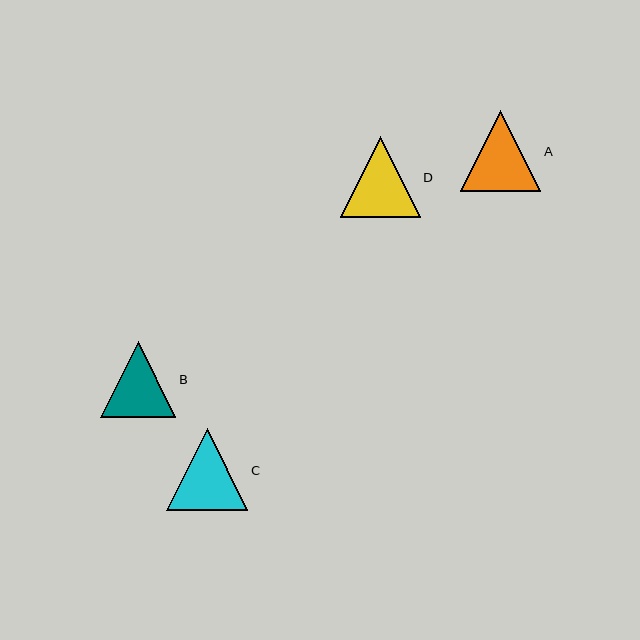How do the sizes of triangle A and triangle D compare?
Triangle A and triangle D are approximately the same size.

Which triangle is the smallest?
Triangle B is the smallest with a size of approximately 76 pixels.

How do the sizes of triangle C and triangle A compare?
Triangle C and triangle A are approximately the same size.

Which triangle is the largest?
Triangle C is the largest with a size of approximately 82 pixels.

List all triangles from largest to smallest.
From largest to smallest: C, A, D, B.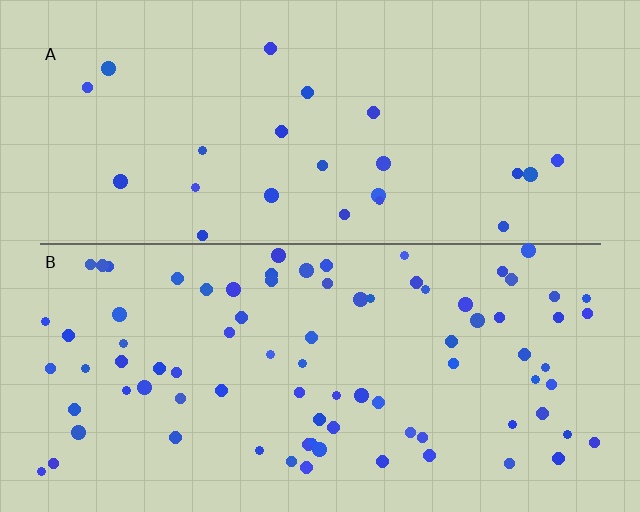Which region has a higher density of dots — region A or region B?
B (the bottom).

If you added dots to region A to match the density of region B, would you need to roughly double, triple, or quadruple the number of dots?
Approximately triple.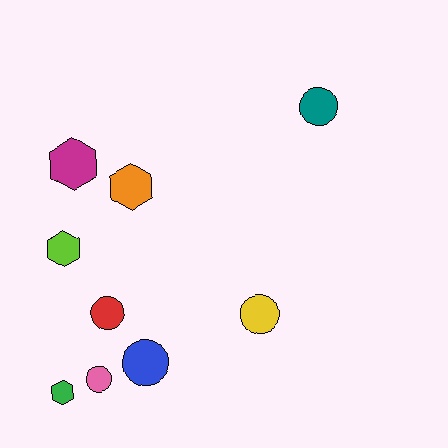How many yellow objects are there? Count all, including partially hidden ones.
There is 1 yellow object.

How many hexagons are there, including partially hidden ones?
There are 4 hexagons.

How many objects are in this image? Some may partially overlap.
There are 9 objects.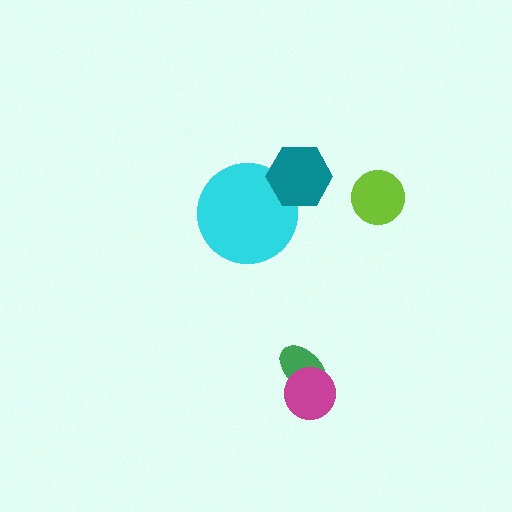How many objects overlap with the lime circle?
0 objects overlap with the lime circle.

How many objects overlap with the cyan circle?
1 object overlaps with the cyan circle.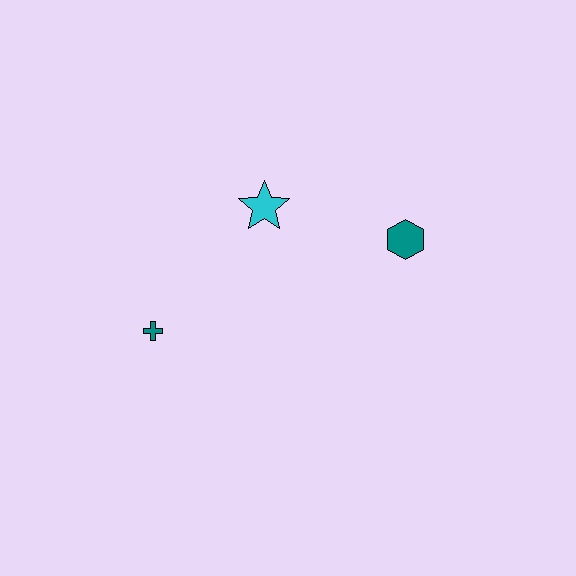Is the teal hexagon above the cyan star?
No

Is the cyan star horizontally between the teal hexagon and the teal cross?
Yes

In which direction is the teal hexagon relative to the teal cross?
The teal hexagon is to the right of the teal cross.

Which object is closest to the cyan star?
The teal hexagon is closest to the cyan star.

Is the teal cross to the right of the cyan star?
No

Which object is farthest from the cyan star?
The teal cross is farthest from the cyan star.